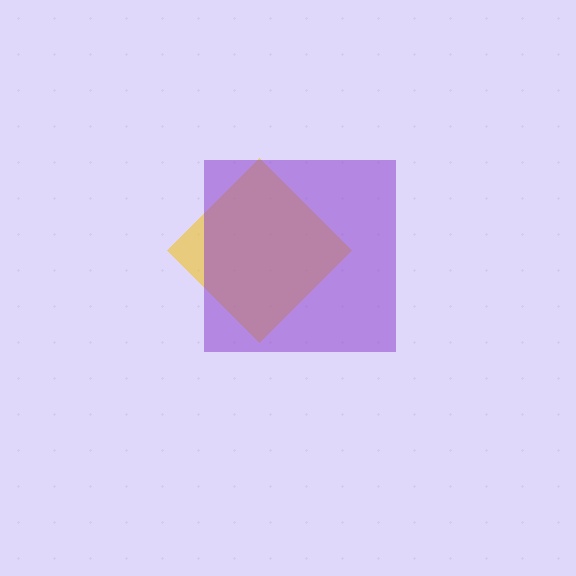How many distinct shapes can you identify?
There are 2 distinct shapes: a yellow diamond, a purple square.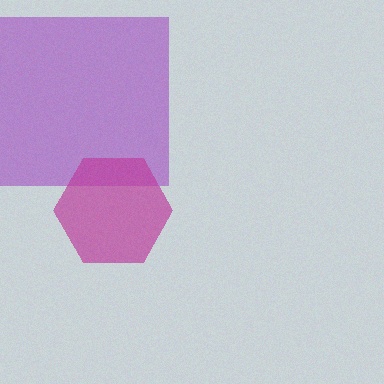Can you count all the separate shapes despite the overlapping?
Yes, there are 2 separate shapes.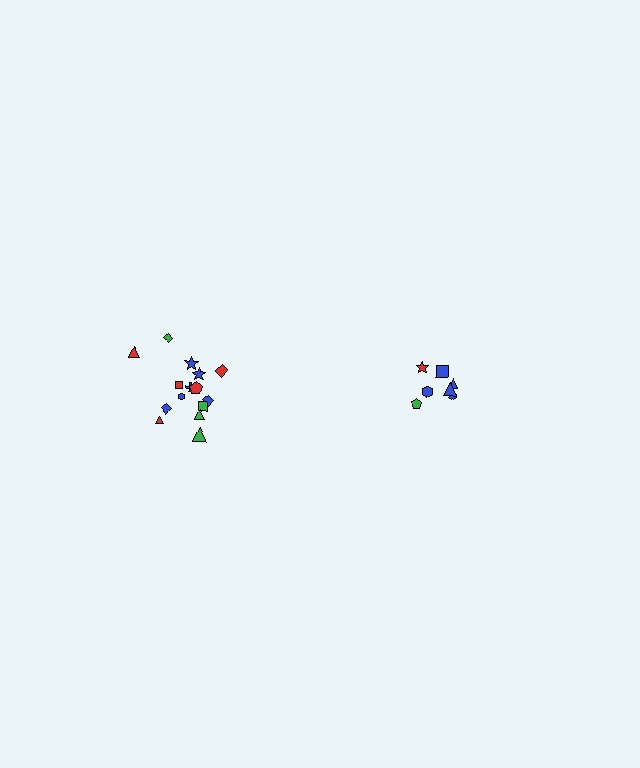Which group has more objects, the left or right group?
The left group.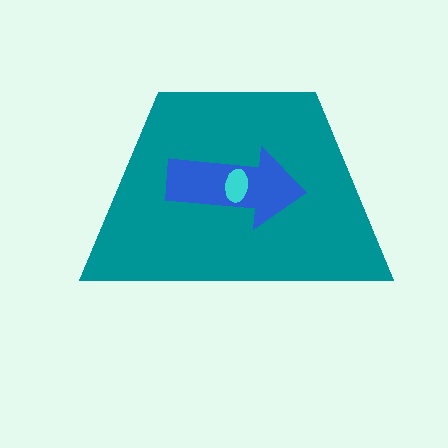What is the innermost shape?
The cyan ellipse.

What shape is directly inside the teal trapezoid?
The blue arrow.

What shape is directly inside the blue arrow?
The cyan ellipse.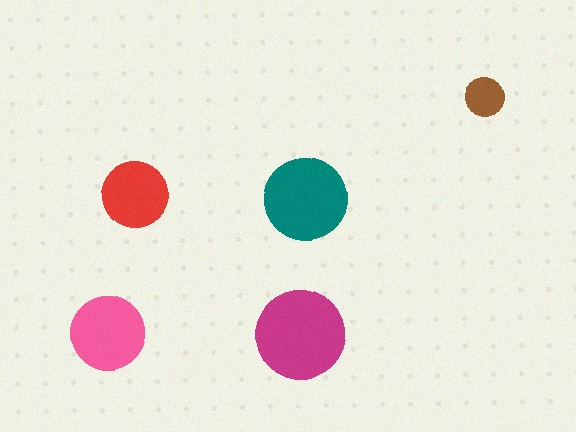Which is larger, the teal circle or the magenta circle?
The magenta one.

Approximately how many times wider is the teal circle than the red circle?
About 1.5 times wider.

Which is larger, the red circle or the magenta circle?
The magenta one.